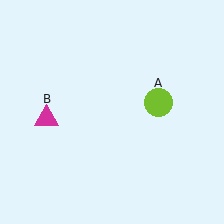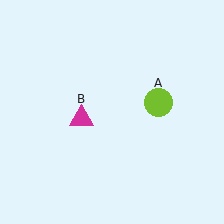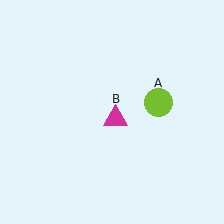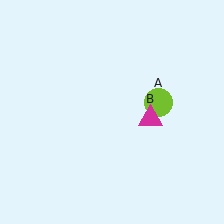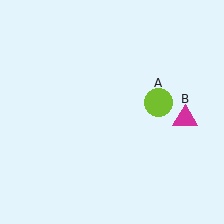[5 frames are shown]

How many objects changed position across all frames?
1 object changed position: magenta triangle (object B).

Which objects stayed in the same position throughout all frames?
Lime circle (object A) remained stationary.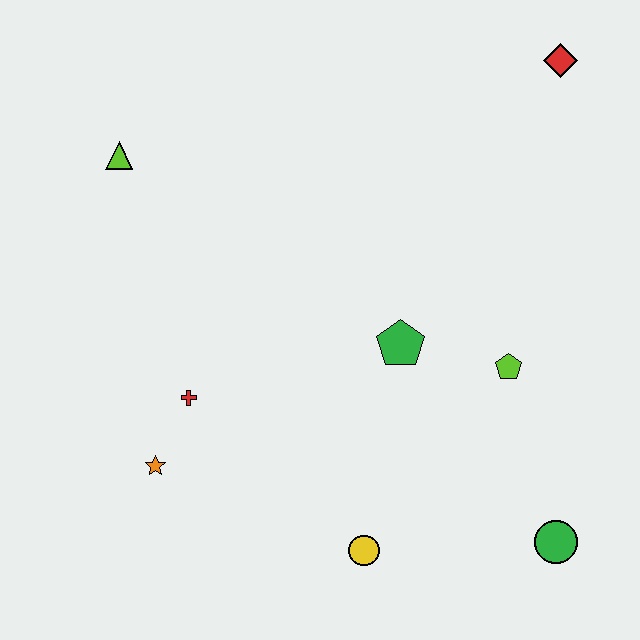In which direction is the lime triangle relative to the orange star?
The lime triangle is above the orange star.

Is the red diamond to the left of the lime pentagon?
No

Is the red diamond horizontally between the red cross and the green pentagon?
No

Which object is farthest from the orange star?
The red diamond is farthest from the orange star.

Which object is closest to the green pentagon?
The lime pentagon is closest to the green pentagon.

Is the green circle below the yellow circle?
No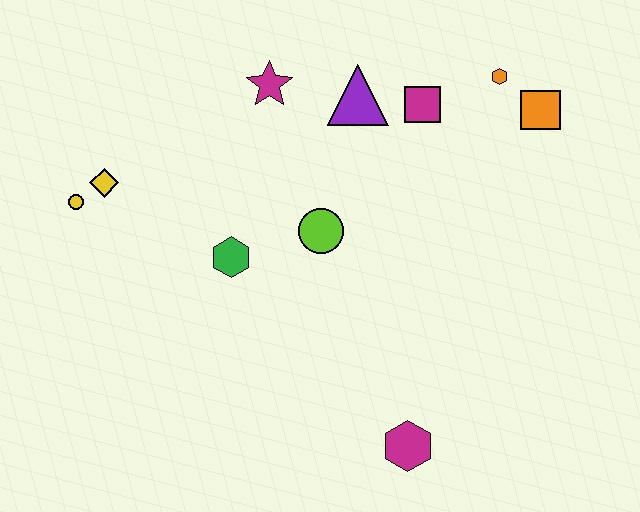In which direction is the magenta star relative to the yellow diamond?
The magenta star is to the right of the yellow diamond.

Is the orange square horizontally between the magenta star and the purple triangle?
No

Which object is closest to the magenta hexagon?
The lime circle is closest to the magenta hexagon.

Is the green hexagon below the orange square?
Yes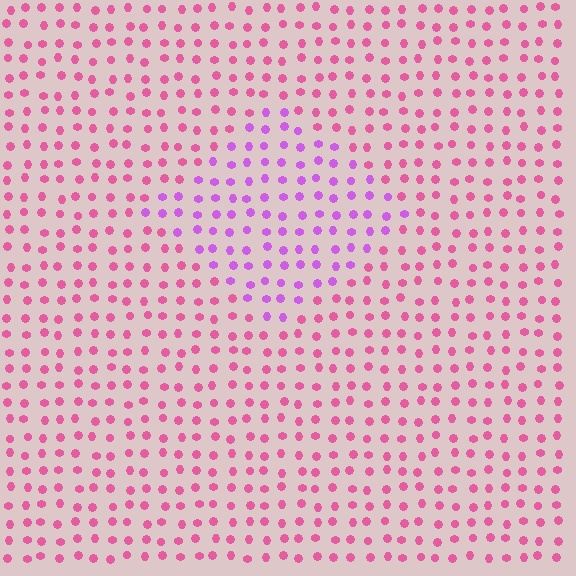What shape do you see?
I see a diamond.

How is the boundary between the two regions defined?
The boundary is defined purely by a slight shift in hue (about 41 degrees). Spacing, size, and orientation are identical on both sides.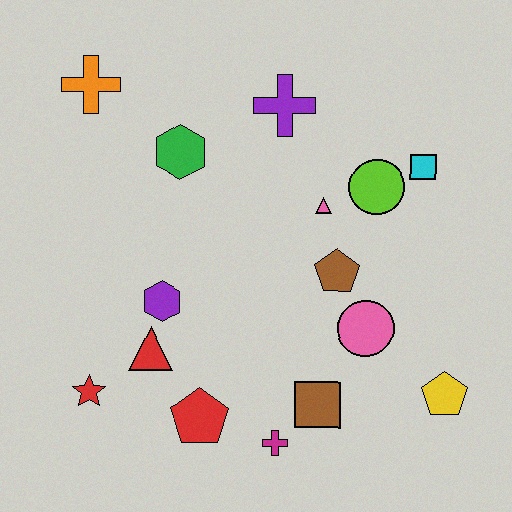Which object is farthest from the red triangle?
The cyan square is farthest from the red triangle.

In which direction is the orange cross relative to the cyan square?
The orange cross is to the left of the cyan square.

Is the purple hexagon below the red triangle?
No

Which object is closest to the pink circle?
The brown pentagon is closest to the pink circle.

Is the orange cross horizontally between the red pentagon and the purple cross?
No